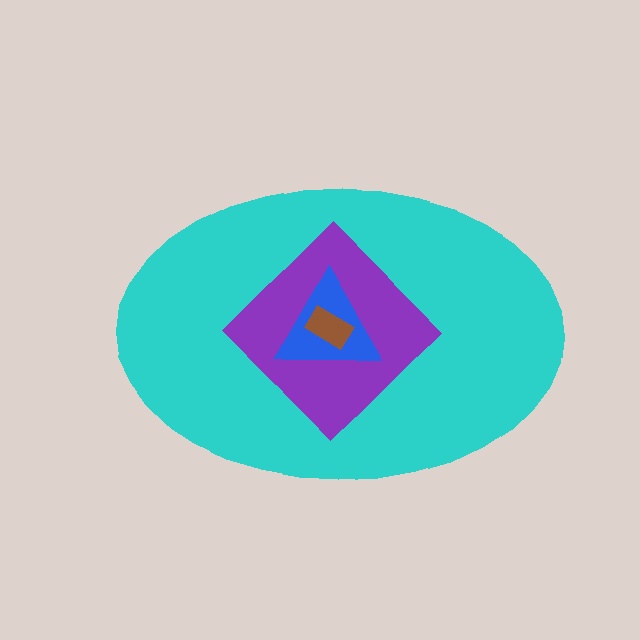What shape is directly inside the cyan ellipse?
The purple diamond.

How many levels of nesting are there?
4.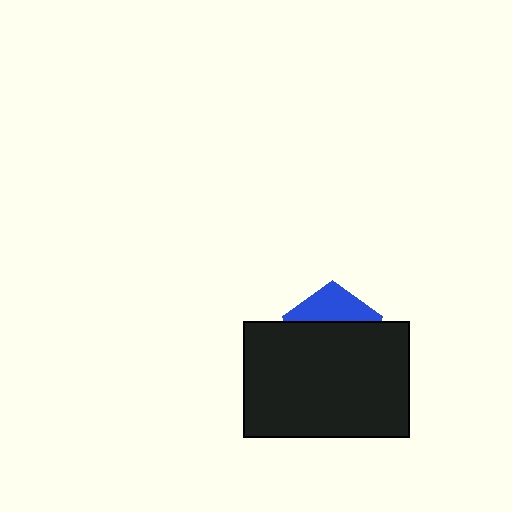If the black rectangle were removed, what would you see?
You would see the complete blue pentagon.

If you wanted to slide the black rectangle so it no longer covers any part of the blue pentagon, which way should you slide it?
Slide it down — that is the most direct way to separate the two shapes.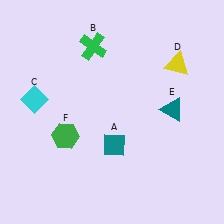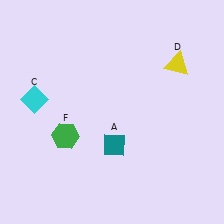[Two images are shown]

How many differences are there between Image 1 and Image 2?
There are 2 differences between the two images.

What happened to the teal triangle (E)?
The teal triangle (E) was removed in Image 2. It was in the top-right area of Image 1.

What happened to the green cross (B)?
The green cross (B) was removed in Image 2. It was in the top-left area of Image 1.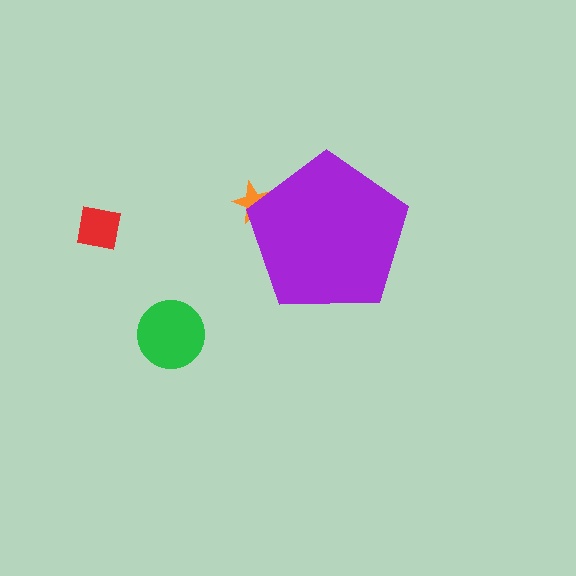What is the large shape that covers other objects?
A purple pentagon.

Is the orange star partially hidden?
Yes, the orange star is partially hidden behind the purple pentagon.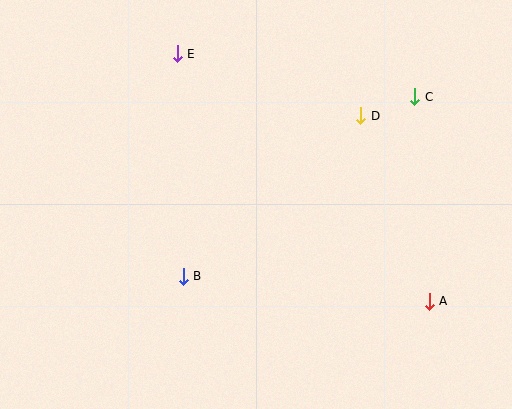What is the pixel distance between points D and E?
The distance between D and E is 193 pixels.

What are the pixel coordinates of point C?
Point C is at (415, 97).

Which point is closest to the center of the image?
Point B at (183, 276) is closest to the center.